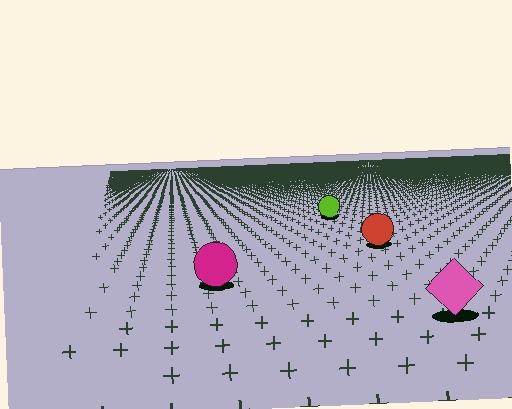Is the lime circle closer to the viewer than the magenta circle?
No. The magenta circle is closer — you can tell from the texture gradient: the ground texture is coarser near it.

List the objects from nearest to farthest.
From nearest to farthest: the pink diamond, the magenta circle, the red circle, the lime circle.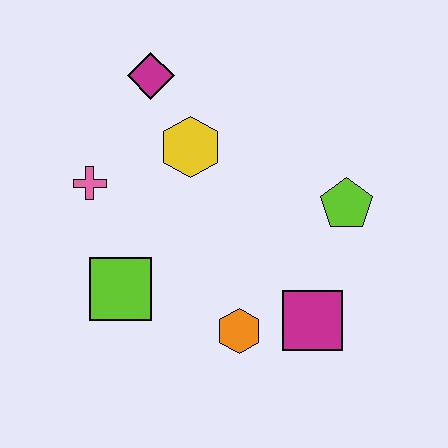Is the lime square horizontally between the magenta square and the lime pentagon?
No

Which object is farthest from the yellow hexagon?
The magenta square is farthest from the yellow hexagon.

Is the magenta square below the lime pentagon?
Yes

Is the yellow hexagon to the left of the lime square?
No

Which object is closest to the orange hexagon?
The magenta square is closest to the orange hexagon.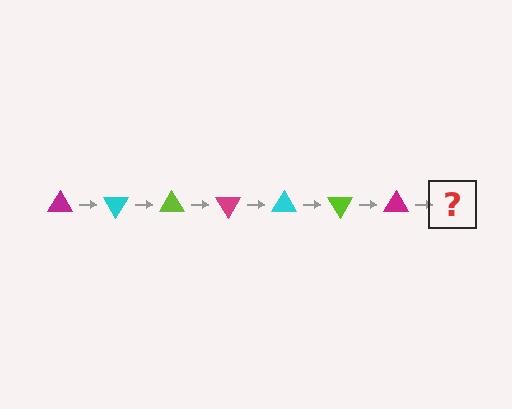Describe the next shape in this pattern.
It should be a cyan triangle, rotated 420 degrees from the start.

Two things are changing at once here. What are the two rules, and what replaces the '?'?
The two rules are that it rotates 60 degrees each step and the color cycles through magenta, cyan, and lime. The '?' should be a cyan triangle, rotated 420 degrees from the start.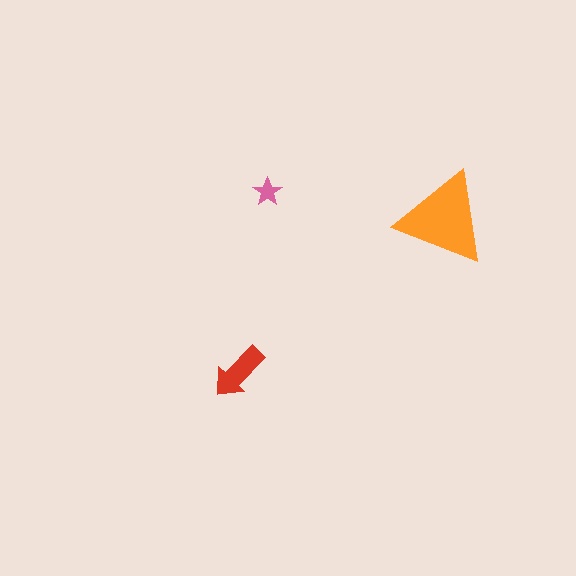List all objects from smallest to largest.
The pink star, the red arrow, the orange triangle.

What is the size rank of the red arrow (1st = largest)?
2nd.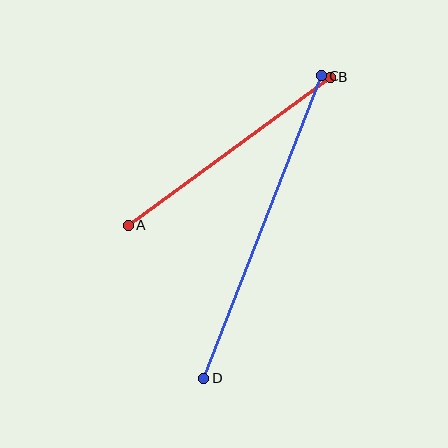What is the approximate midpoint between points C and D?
The midpoint is at approximately (263, 227) pixels.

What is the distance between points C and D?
The distance is approximately 324 pixels.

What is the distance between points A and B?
The distance is approximately 250 pixels.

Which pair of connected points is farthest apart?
Points C and D are farthest apart.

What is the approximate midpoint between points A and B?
The midpoint is at approximately (229, 151) pixels.